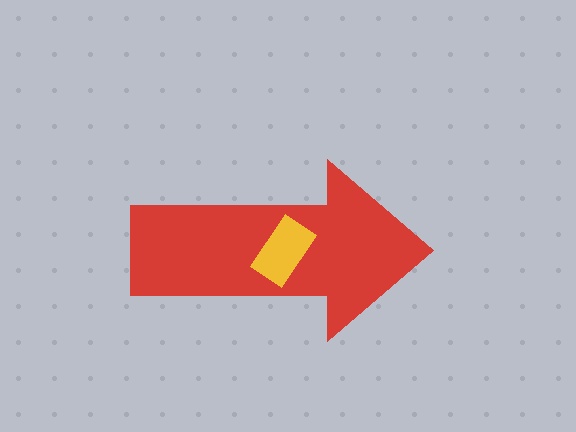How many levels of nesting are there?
2.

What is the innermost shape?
The yellow rectangle.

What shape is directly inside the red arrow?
The yellow rectangle.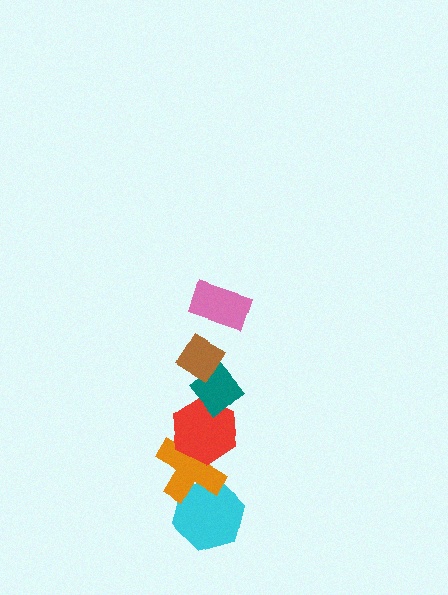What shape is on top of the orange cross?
The red hexagon is on top of the orange cross.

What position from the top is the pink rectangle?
The pink rectangle is 1st from the top.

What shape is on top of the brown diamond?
The pink rectangle is on top of the brown diamond.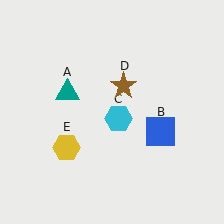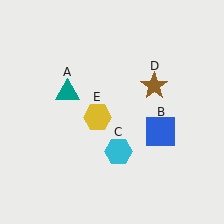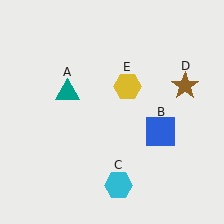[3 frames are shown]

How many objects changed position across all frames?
3 objects changed position: cyan hexagon (object C), brown star (object D), yellow hexagon (object E).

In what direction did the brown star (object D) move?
The brown star (object D) moved right.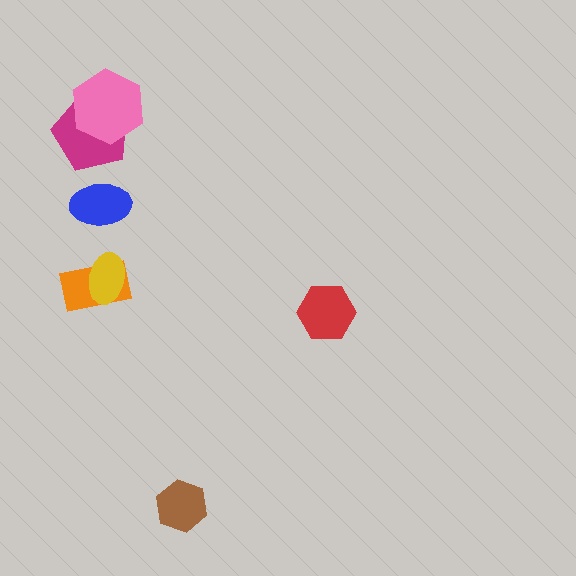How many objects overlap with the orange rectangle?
1 object overlaps with the orange rectangle.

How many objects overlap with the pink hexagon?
1 object overlaps with the pink hexagon.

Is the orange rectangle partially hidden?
Yes, it is partially covered by another shape.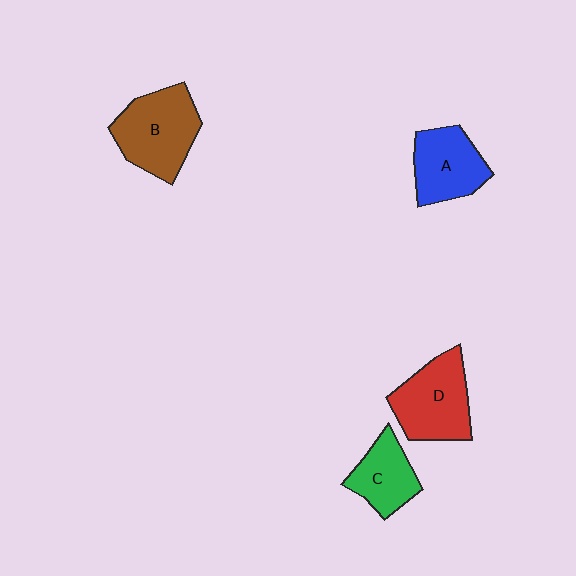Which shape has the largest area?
Shape B (brown).